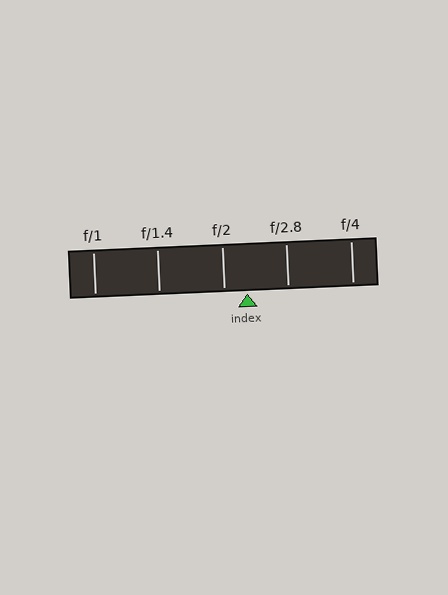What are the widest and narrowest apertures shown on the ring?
The widest aperture shown is f/1 and the narrowest is f/4.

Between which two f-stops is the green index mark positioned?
The index mark is between f/2 and f/2.8.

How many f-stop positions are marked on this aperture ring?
There are 5 f-stop positions marked.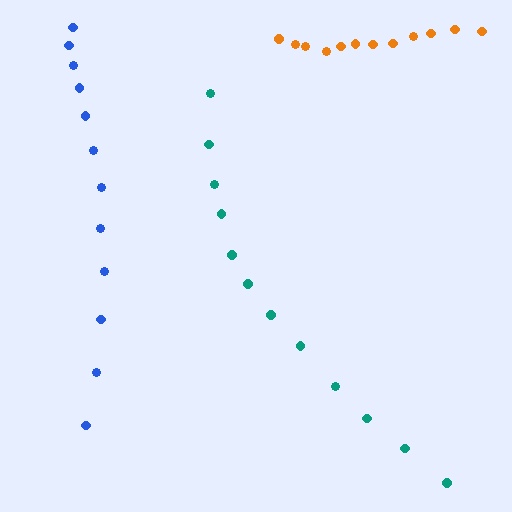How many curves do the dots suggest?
There are 3 distinct paths.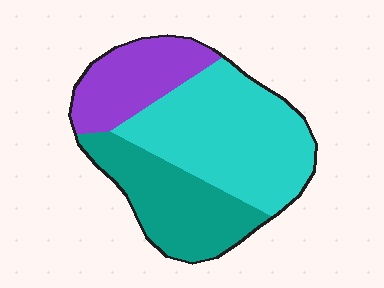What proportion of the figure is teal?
Teal covers 30% of the figure.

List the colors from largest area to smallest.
From largest to smallest: cyan, teal, purple.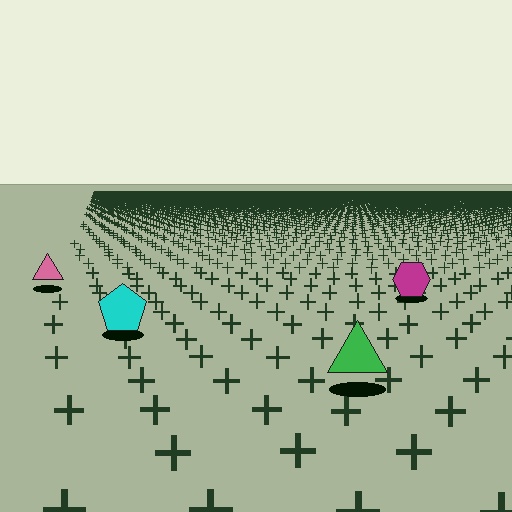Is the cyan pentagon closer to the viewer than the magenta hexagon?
Yes. The cyan pentagon is closer — you can tell from the texture gradient: the ground texture is coarser near it.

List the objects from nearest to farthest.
From nearest to farthest: the green triangle, the cyan pentagon, the magenta hexagon, the pink triangle.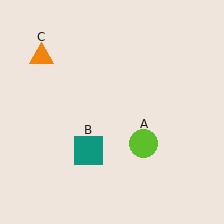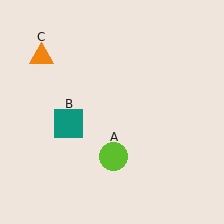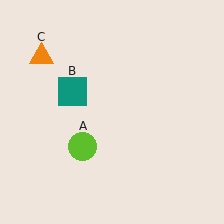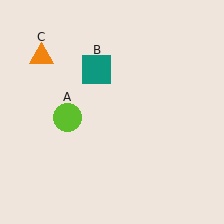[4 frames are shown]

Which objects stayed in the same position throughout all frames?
Orange triangle (object C) remained stationary.